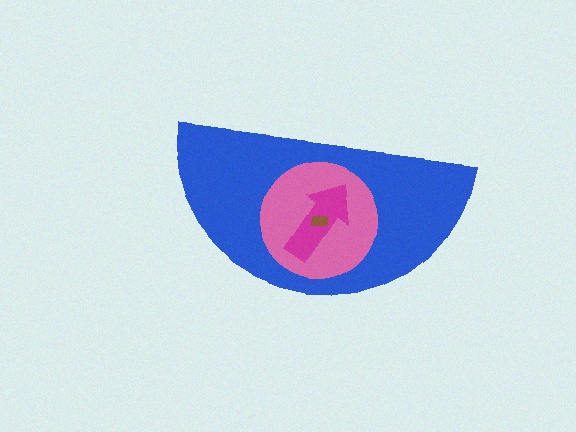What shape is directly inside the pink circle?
The magenta arrow.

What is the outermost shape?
The blue semicircle.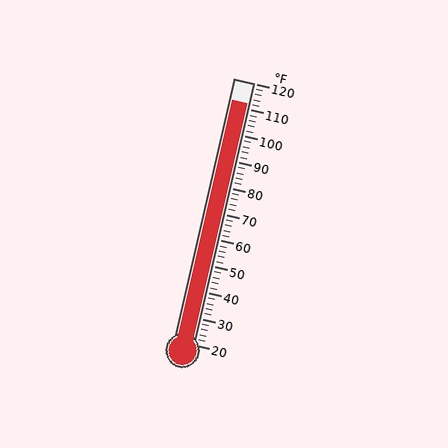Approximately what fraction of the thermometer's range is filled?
The thermometer is filled to approximately 90% of its range.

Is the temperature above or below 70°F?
The temperature is above 70°F.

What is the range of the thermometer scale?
The thermometer scale ranges from 20°F to 120°F.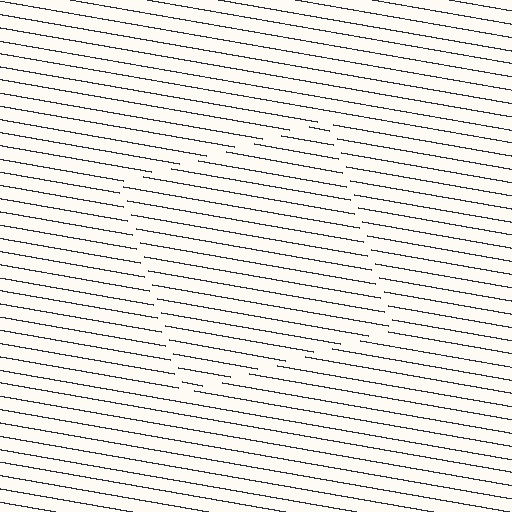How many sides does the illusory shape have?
4 sides — the line-ends trace a square.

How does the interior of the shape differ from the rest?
The interior of the shape contains the same grating, shifted by half a period — the contour is defined by the phase discontinuity where line-ends from the inner and outer gratings abut.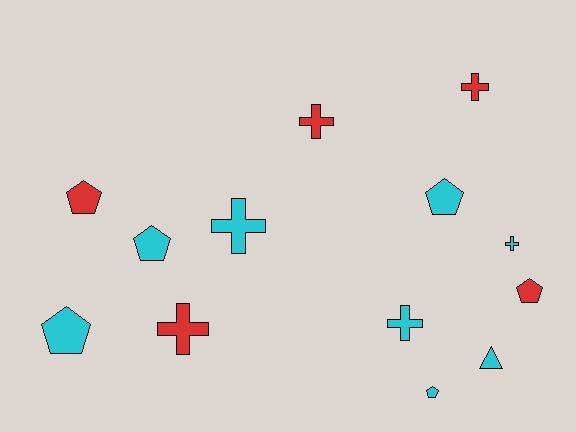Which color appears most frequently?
Cyan, with 8 objects.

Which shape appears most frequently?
Pentagon, with 6 objects.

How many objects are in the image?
There are 13 objects.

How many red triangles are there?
There are no red triangles.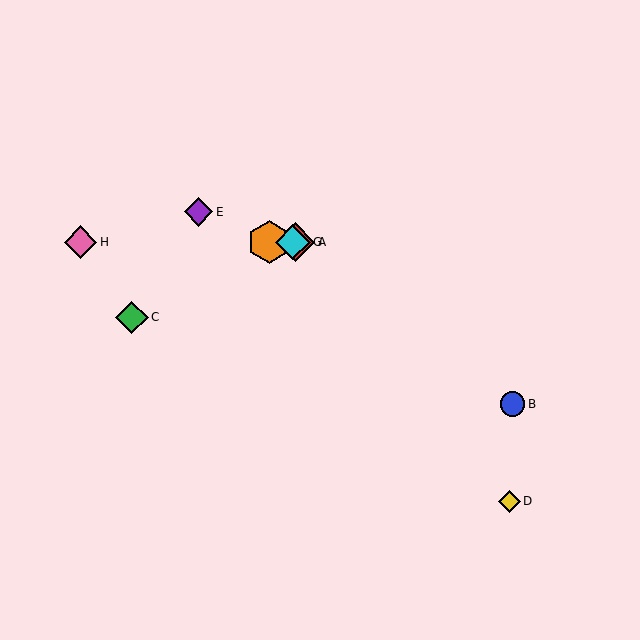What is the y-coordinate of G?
Object G is at y≈242.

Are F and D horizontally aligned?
No, F is at y≈242 and D is at y≈501.